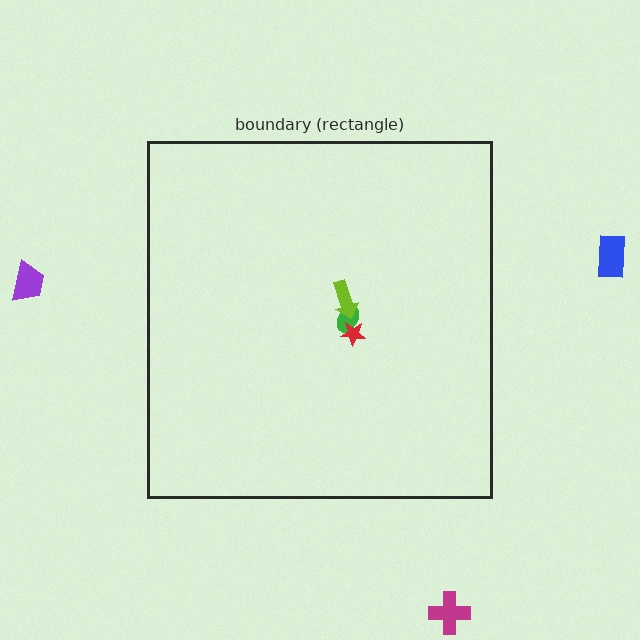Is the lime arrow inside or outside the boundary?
Inside.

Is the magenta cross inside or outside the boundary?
Outside.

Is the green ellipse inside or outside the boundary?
Inside.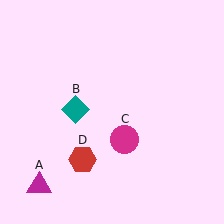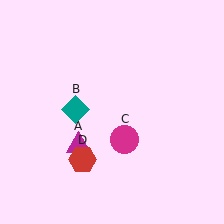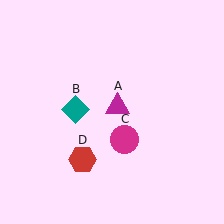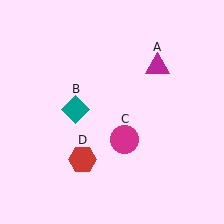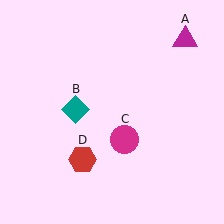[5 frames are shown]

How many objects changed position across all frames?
1 object changed position: magenta triangle (object A).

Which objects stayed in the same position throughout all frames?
Teal diamond (object B) and magenta circle (object C) and red hexagon (object D) remained stationary.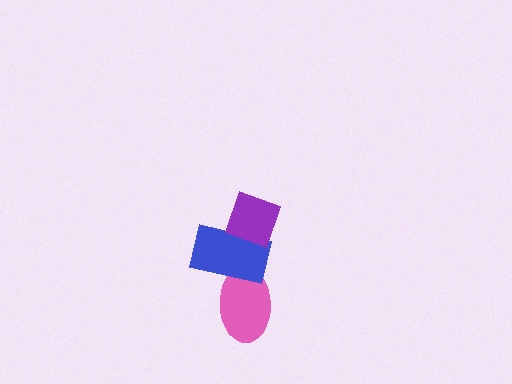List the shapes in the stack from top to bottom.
From top to bottom: the purple diamond, the blue rectangle, the pink ellipse.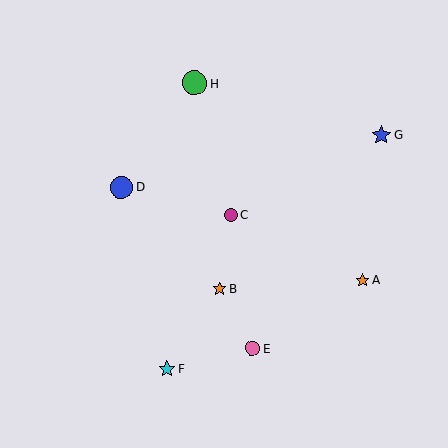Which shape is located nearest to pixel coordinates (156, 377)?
The cyan star (labeled F) at (167, 369) is nearest to that location.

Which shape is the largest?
The green circle (labeled H) is the largest.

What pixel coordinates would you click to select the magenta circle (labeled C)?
Click at (231, 215) to select the magenta circle C.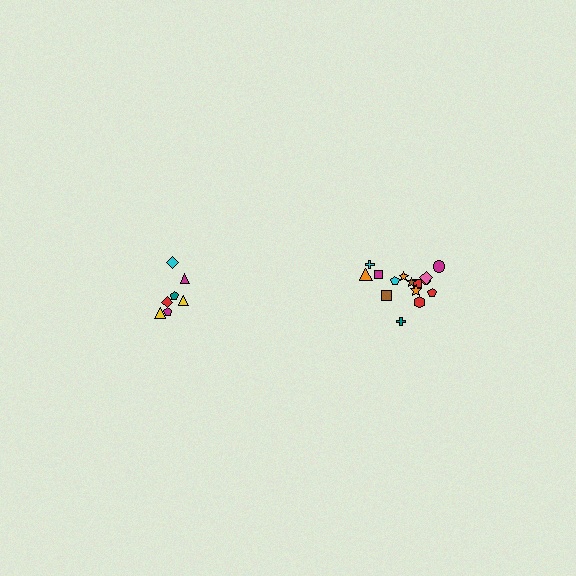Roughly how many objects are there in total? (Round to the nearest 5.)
Roughly 20 objects in total.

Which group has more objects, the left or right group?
The right group.